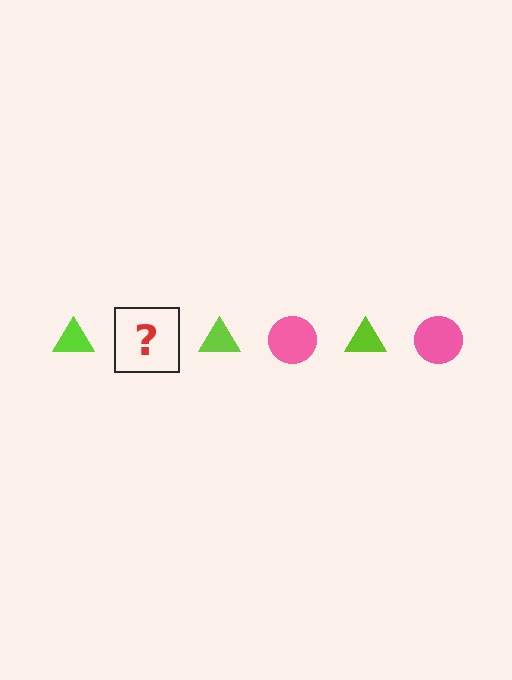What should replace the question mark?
The question mark should be replaced with a pink circle.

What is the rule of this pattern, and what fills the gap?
The rule is that the pattern alternates between lime triangle and pink circle. The gap should be filled with a pink circle.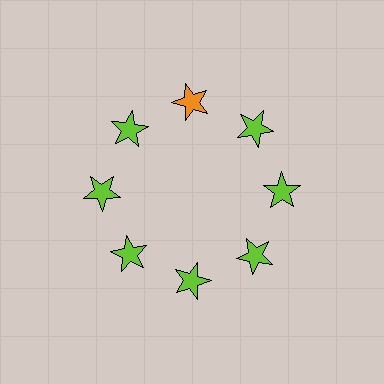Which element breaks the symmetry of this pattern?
The orange star at roughly the 12 o'clock position breaks the symmetry. All other shapes are lime stars.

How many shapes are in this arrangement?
There are 8 shapes arranged in a ring pattern.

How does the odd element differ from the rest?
It has a different color: orange instead of lime.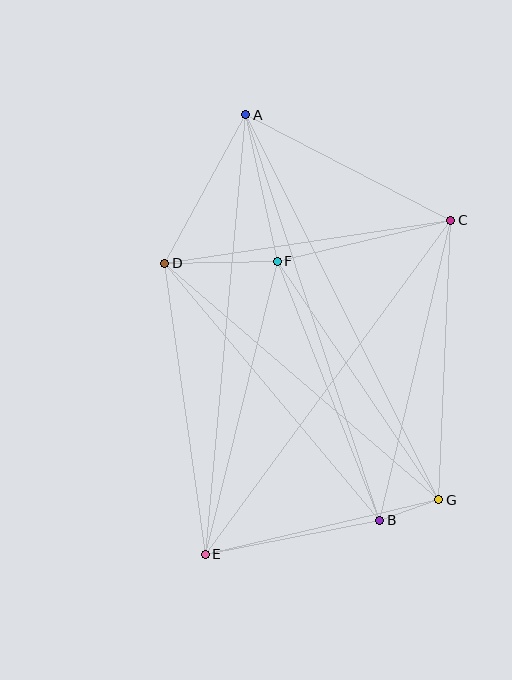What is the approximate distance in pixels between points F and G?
The distance between F and G is approximately 288 pixels.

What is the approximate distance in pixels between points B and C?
The distance between B and C is approximately 308 pixels.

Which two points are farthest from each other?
Points A and E are farthest from each other.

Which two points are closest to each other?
Points B and G are closest to each other.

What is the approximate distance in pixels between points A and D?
The distance between A and D is approximately 169 pixels.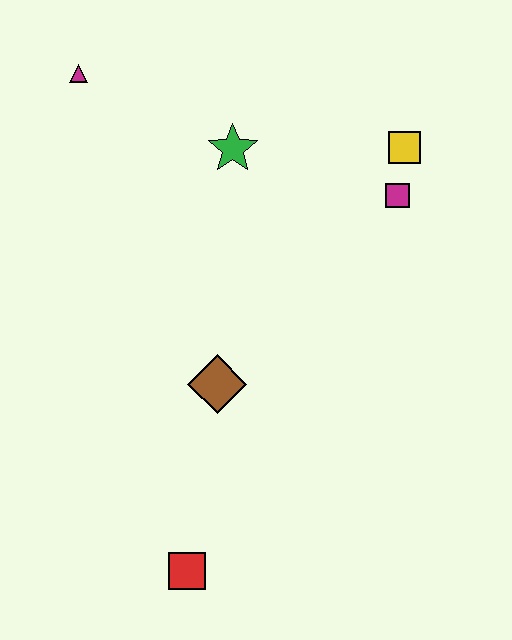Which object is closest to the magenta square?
The yellow square is closest to the magenta square.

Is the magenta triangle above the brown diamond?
Yes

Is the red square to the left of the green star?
Yes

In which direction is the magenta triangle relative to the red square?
The magenta triangle is above the red square.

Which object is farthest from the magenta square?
The red square is farthest from the magenta square.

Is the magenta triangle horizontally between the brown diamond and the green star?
No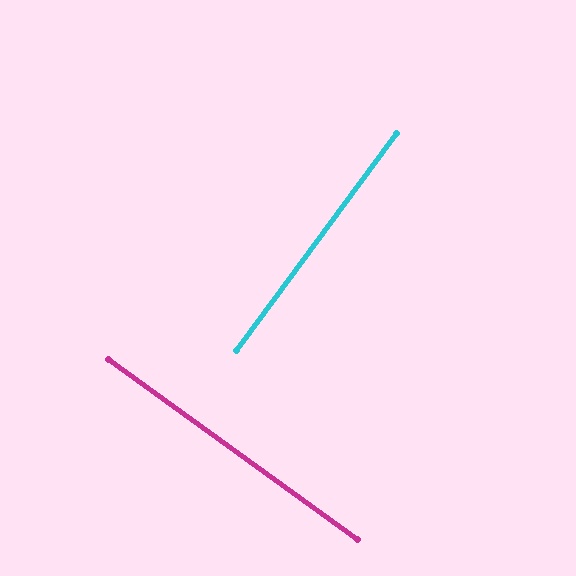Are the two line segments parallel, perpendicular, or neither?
Perpendicular — they meet at approximately 89°.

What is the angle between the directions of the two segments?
Approximately 89 degrees.